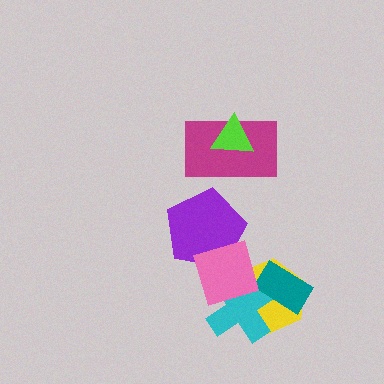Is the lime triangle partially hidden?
No, no other shape covers it.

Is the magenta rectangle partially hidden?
Yes, it is partially covered by another shape.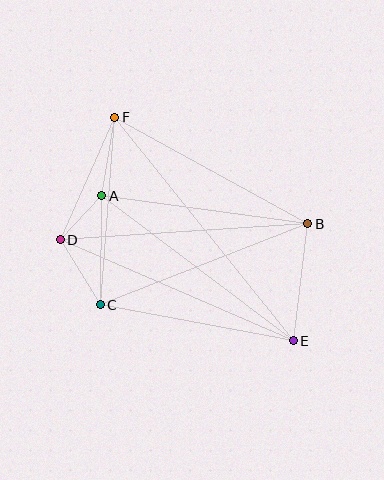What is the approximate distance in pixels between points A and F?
The distance between A and F is approximately 79 pixels.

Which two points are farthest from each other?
Points E and F are farthest from each other.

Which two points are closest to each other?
Points A and D are closest to each other.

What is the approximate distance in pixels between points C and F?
The distance between C and F is approximately 188 pixels.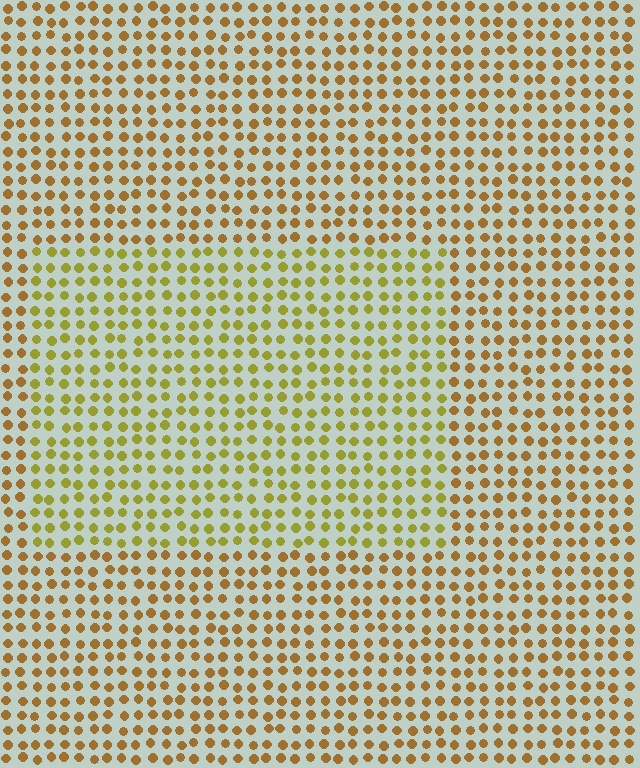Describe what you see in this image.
The image is filled with small brown elements in a uniform arrangement. A rectangle-shaped region is visible where the elements are tinted to a slightly different hue, forming a subtle color boundary.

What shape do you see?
I see a rectangle.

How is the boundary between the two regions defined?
The boundary is defined purely by a slight shift in hue (about 29 degrees). Spacing, size, and orientation are identical on both sides.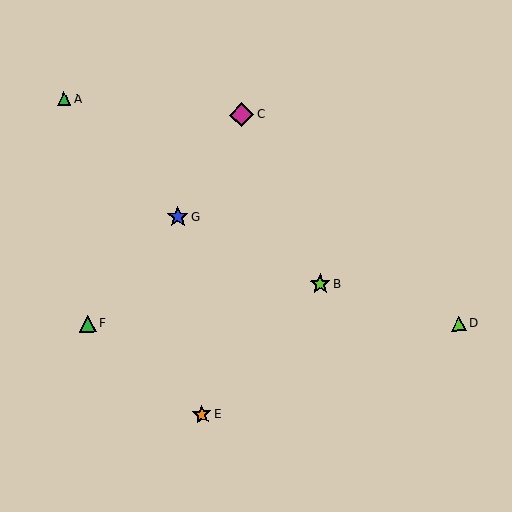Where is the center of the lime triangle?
The center of the lime triangle is at (459, 324).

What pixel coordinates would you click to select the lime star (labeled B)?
Click at (320, 284) to select the lime star B.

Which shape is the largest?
The magenta diamond (labeled C) is the largest.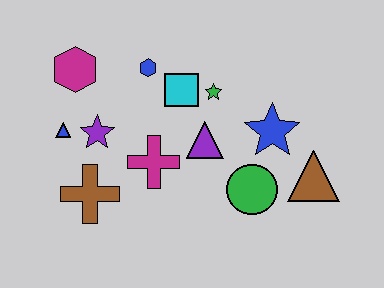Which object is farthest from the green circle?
The magenta hexagon is farthest from the green circle.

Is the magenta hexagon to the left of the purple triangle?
Yes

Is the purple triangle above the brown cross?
Yes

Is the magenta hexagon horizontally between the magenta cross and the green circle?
No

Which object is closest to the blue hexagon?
The cyan square is closest to the blue hexagon.